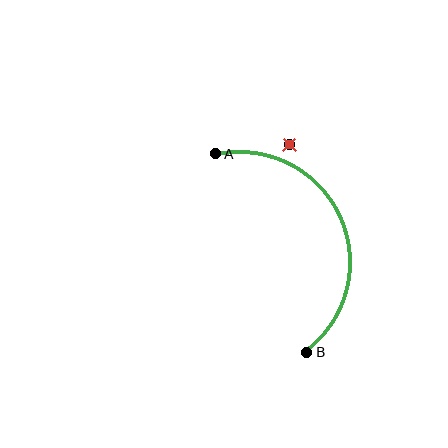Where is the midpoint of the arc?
The arc midpoint is the point on the curve farthest from the straight line joining A and B. It sits to the right of that line.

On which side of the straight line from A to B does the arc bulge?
The arc bulges to the right of the straight line connecting A and B.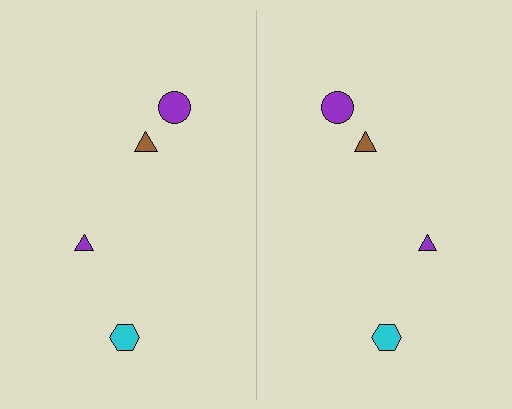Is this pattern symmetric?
Yes, this pattern has bilateral (reflection) symmetry.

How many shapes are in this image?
There are 8 shapes in this image.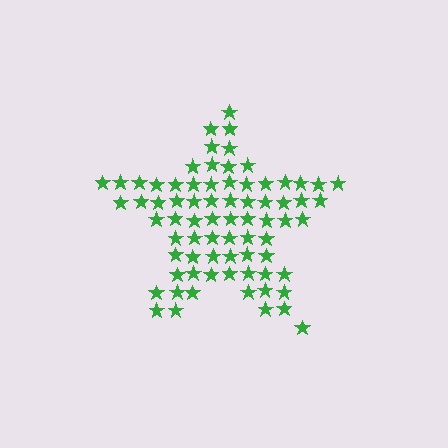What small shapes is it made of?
It is made of small stars.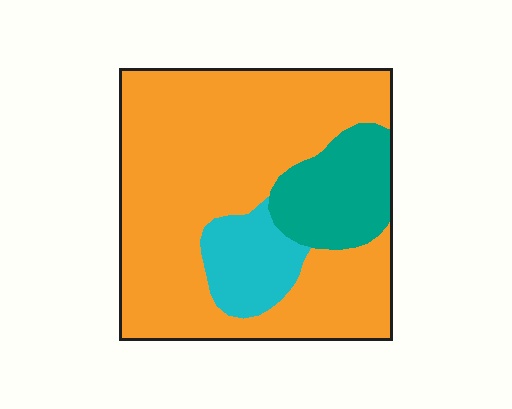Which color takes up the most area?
Orange, at roughly 75%.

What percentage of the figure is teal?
Teal covers roughly 15% of the figure.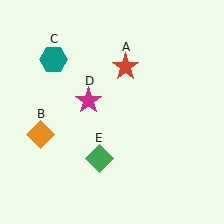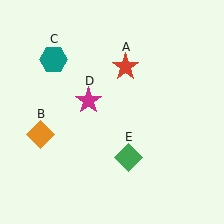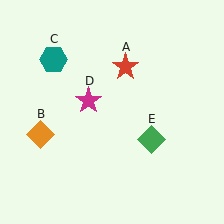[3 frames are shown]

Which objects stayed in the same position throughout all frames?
Red star (object A) and orange diamond (object B) and teal hexagon (object C) and magenta star (object D) remained stationary.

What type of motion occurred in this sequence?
The green diamond (object E) rotated counterclockwise around the center of the scene.